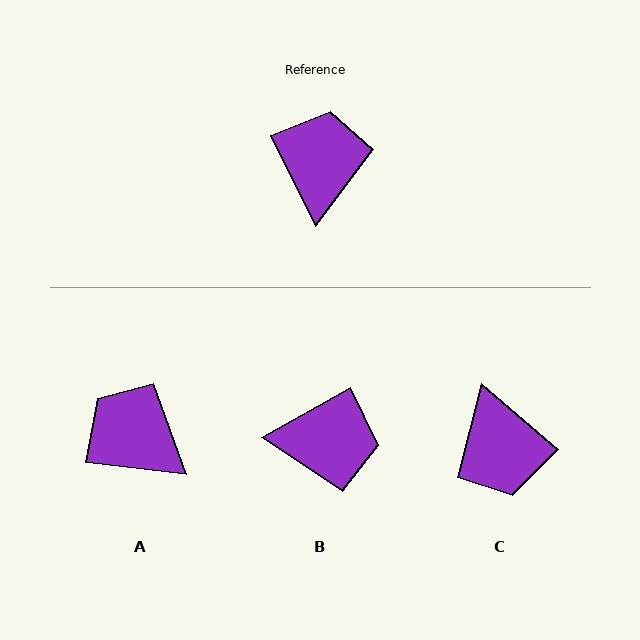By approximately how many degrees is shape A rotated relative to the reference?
Approximately 57 degrees counter-clockwise.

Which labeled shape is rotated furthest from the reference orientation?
C, about 157 degrees away.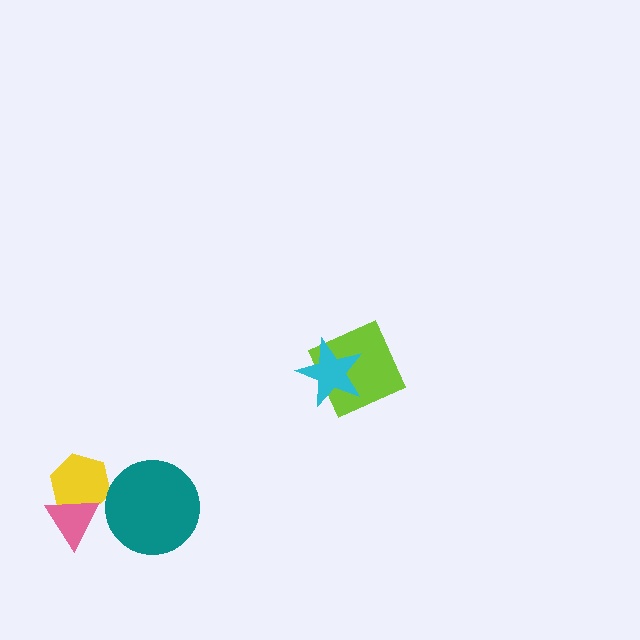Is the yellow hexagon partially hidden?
Yes, it is partially covered by another shape.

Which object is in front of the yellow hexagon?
The pink triangle is in front of the yellow hexagon.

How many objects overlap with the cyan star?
1 object overlaps with the cyan star.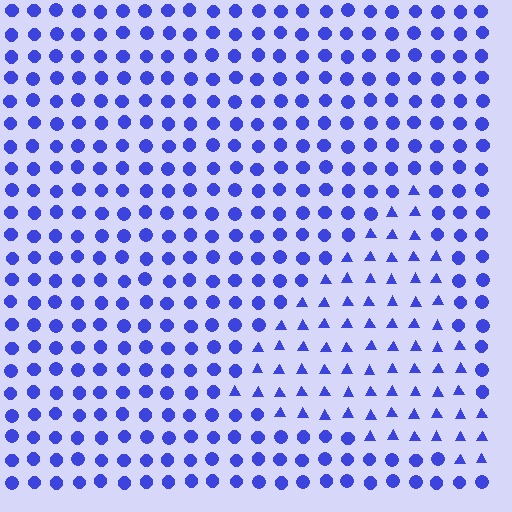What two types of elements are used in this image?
The image uses triangles inside the triangle region and circles outside it.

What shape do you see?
I see a triangle.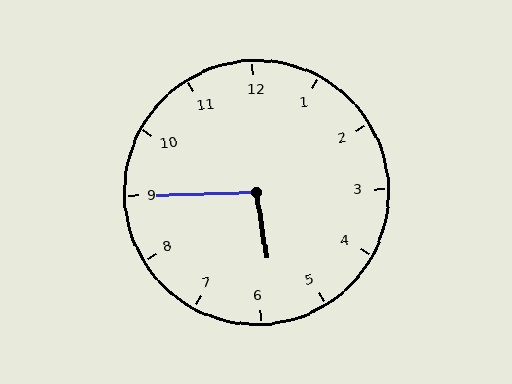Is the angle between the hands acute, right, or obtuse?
It is obtuse.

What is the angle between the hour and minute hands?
Approximately 98 degrees.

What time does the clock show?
5:45.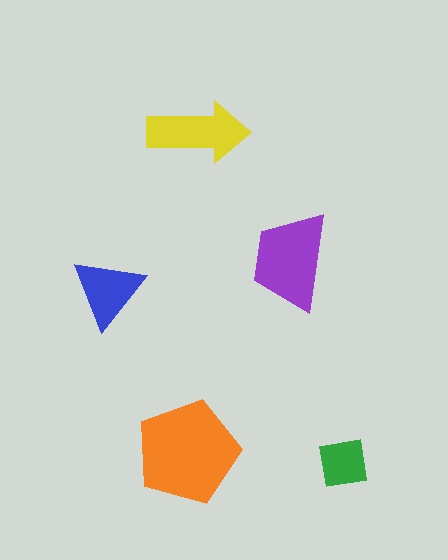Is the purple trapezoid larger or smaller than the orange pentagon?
Smaller.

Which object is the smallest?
The green square.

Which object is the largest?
The orange pentagon.